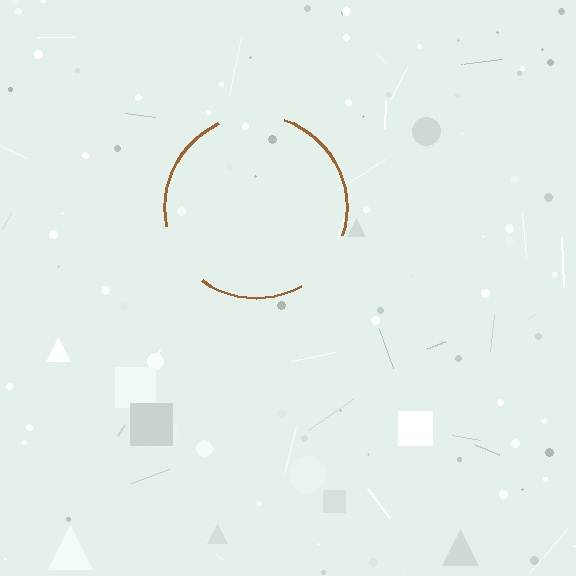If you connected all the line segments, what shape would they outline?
They would outline a circle.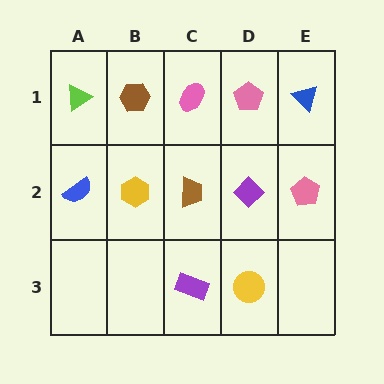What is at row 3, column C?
A purple rectangle.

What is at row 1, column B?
A brown hexagon.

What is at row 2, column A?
A blue semicircle.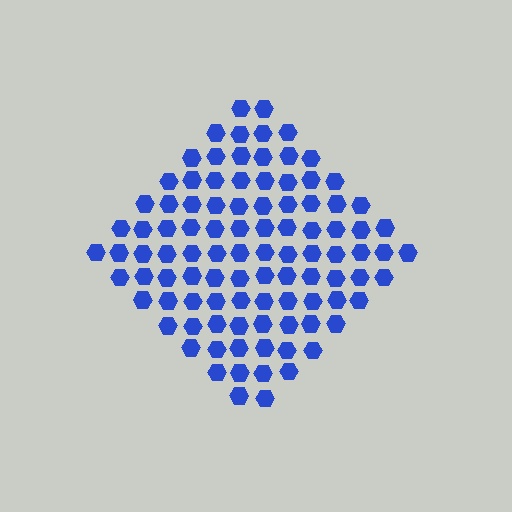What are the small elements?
The small elements are hexagons.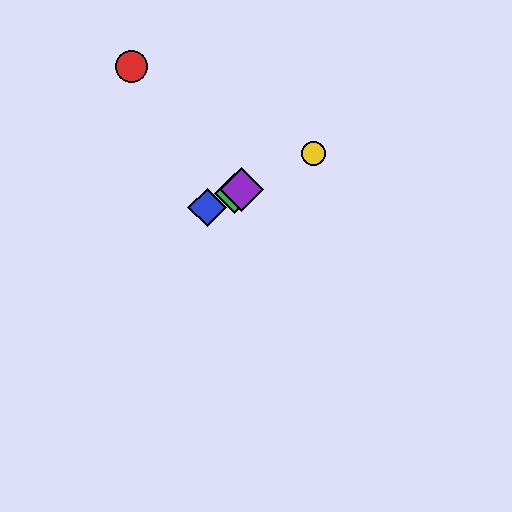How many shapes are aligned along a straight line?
4 shapes (the blue diamond, the green diamond, the yellow circle, the purple diamond) are aligned along a straight line.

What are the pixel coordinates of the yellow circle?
The yellow circle is at (314, 154).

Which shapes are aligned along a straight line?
The blue diamond, the green diamond, the yellow circle, the purple diamond are aligned along a straight line.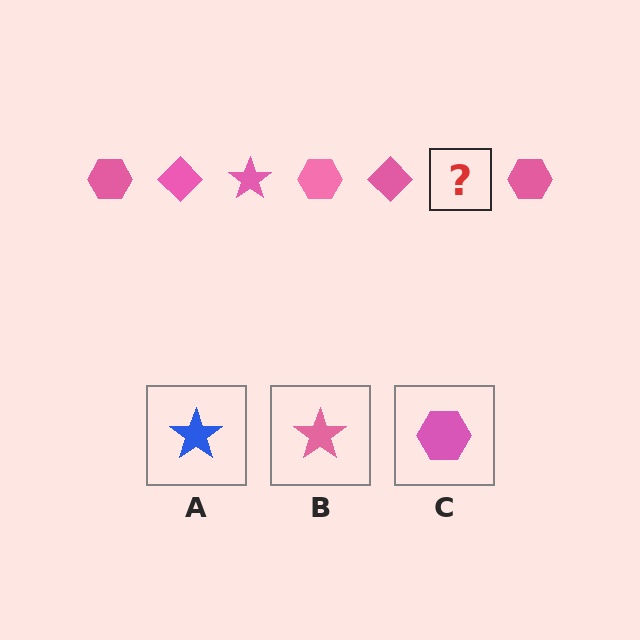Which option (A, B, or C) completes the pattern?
B.